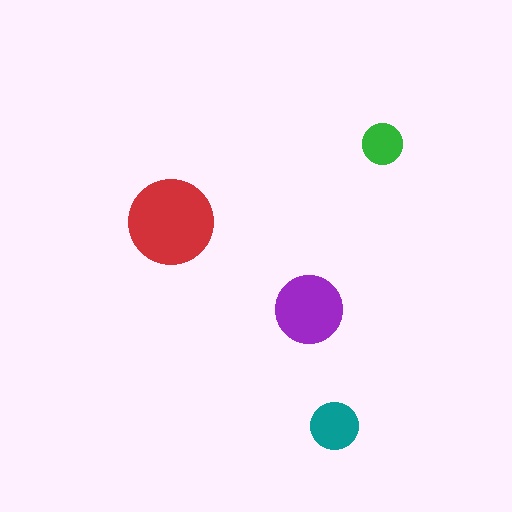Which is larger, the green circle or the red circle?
The red one.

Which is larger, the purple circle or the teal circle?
The purple one.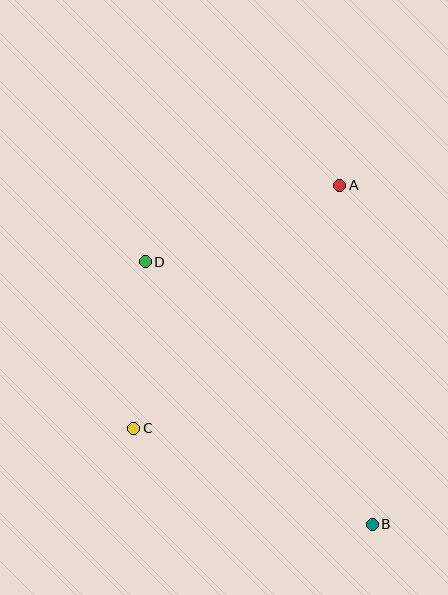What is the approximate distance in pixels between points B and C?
The distance between B and C is approximately 257 pixels.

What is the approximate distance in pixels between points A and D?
The distance between A and D is approximately 209 pixels.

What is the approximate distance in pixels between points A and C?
The distance between A and C is approximately 318 pixels.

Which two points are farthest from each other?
Points B and D are farthest from each other.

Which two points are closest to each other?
Points C and D are closest to each other.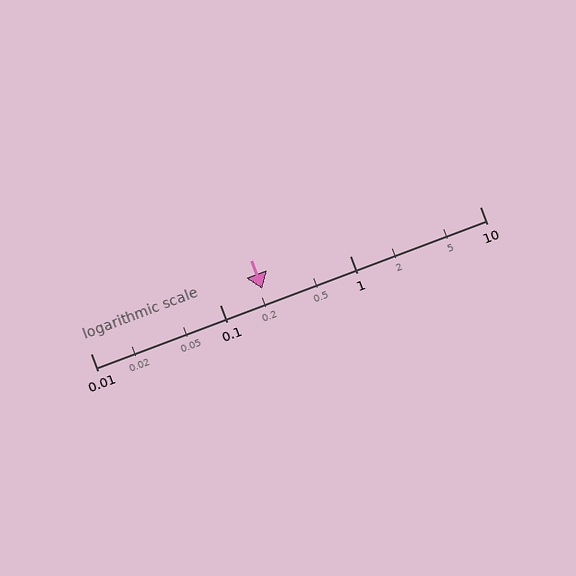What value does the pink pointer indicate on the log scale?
The pointer indicates approximately 0.21.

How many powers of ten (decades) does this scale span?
The scale spans 3 decades, from 0.01 to 10.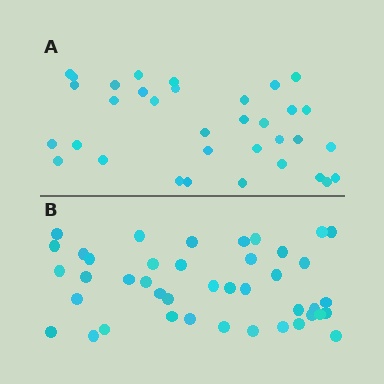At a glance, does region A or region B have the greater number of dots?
Region B (the bottom region) has more dots.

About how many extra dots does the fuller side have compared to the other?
Region B has roughly 8 or so more dots than region A.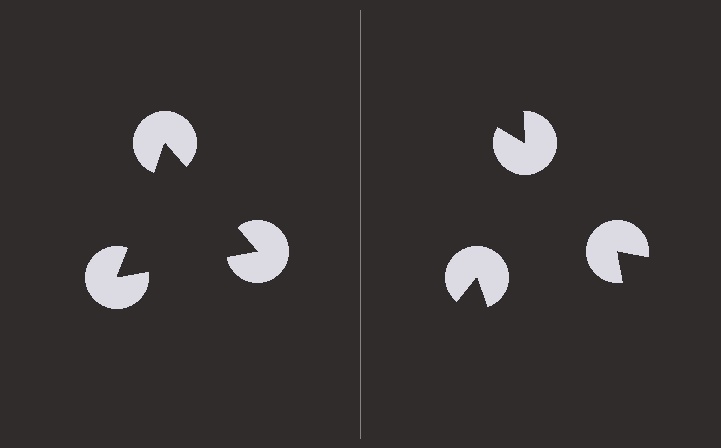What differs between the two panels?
The pac-man discs are positioned identically on both sides; only the wedge orientations differ. On the left they align to a triangle; on the right they are misaligned.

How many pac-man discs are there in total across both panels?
6 — 3 on each side.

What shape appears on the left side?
An illusory triangle.